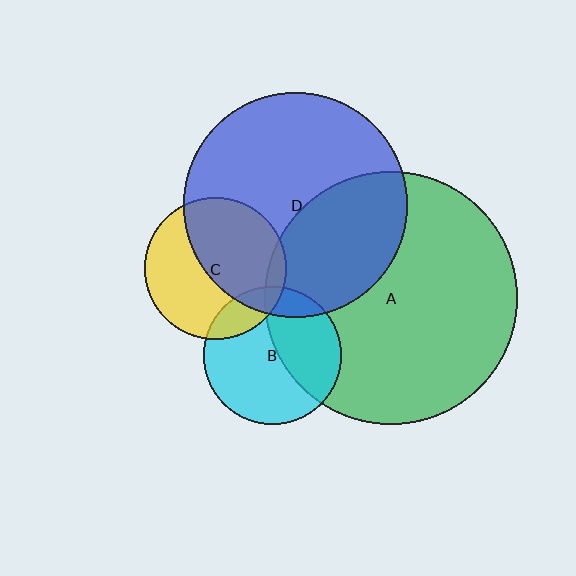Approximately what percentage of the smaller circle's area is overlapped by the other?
Approximately 5%.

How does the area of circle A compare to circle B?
Approximately 3.3 times.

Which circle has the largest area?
Circle A (green).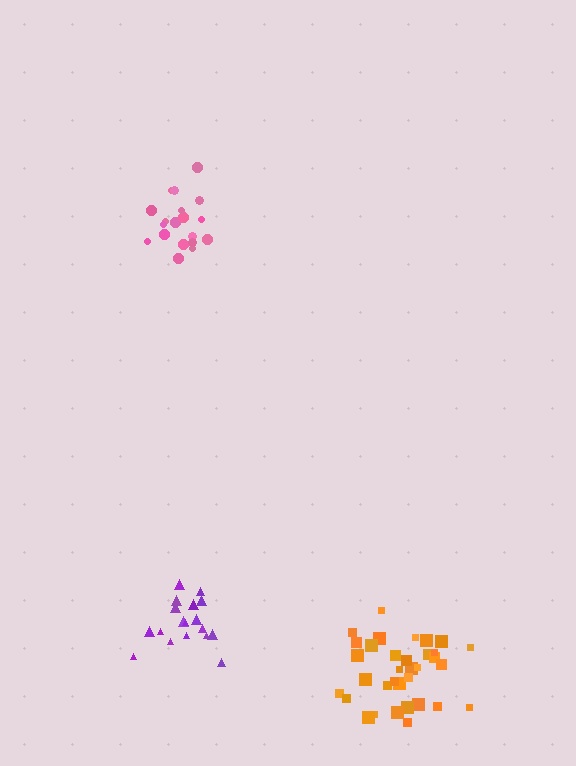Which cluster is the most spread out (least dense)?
Orange.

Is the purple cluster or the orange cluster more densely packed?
Purple.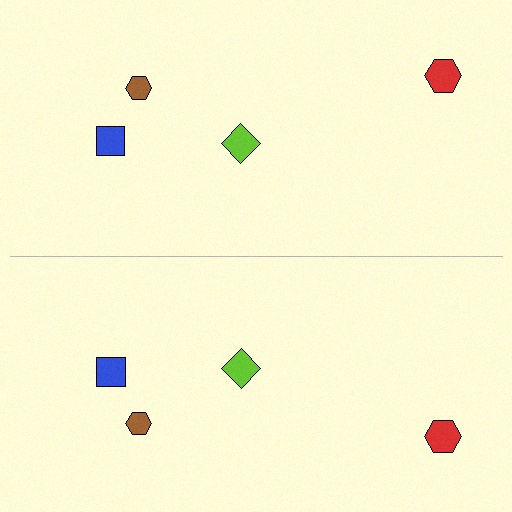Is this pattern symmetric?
Yes, this pattern has bilateral (reflection) symmetry.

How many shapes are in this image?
There are 8 shapes in this image.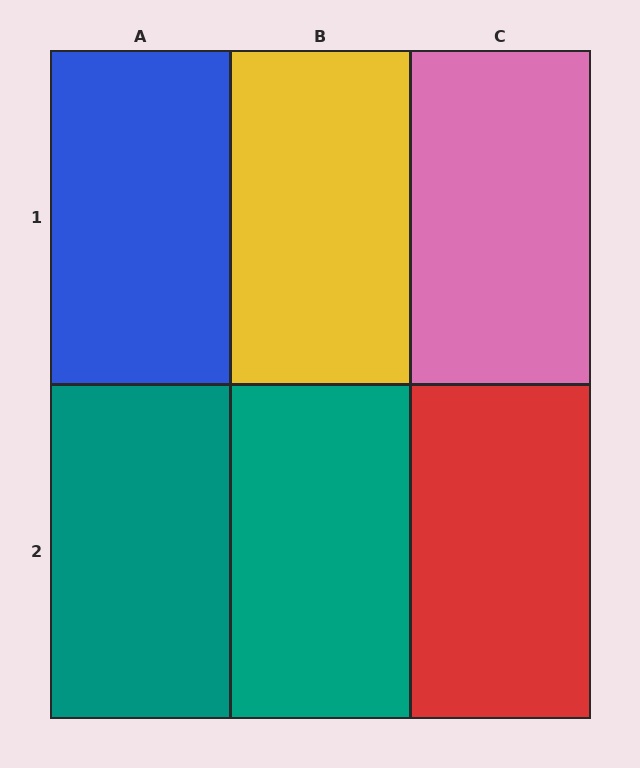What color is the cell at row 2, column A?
Teal.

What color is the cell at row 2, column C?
Red.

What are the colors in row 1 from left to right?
Blue, yellow, pink.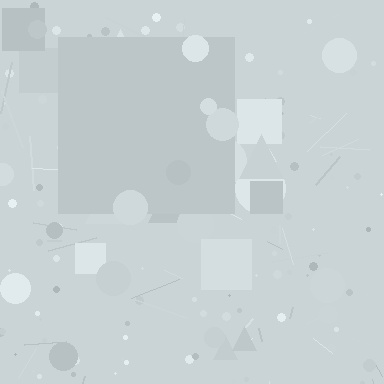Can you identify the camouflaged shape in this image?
The camouflaged shape is a square.